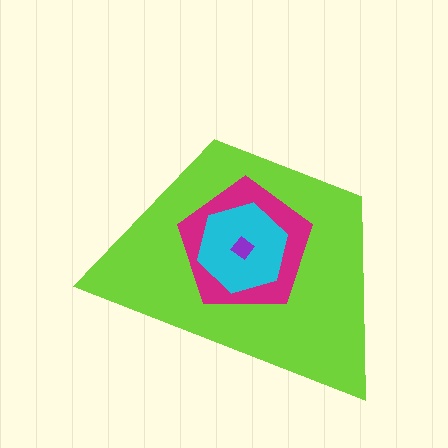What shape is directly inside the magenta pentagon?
The cyan hexagon.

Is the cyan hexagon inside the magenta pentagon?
Yes.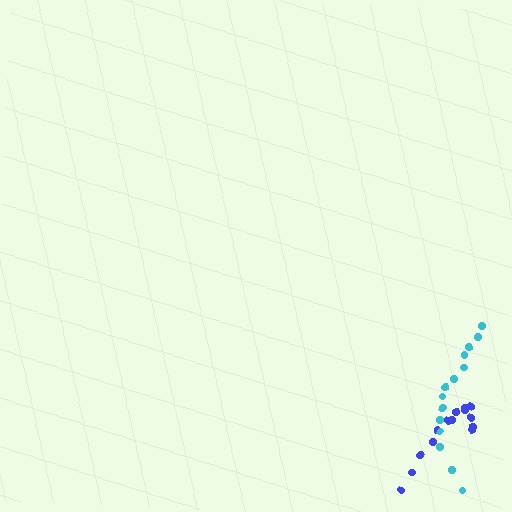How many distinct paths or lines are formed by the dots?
There are 2 distinct paths.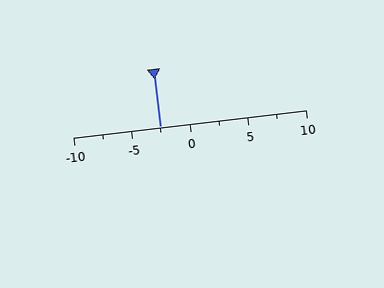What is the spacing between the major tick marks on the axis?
The major ticks are spaced 5 apart.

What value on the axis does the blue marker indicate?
The marker indicates approximately -2.5.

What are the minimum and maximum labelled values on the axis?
The axis runs from -10 to 10.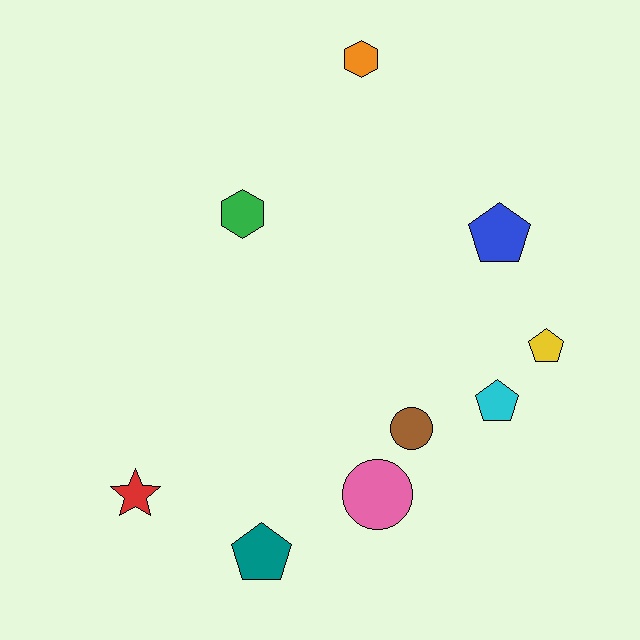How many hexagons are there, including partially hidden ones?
There are 2 hexagons.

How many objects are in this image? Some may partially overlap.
There are 9 objects.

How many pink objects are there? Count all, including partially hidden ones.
There is 1 pink object.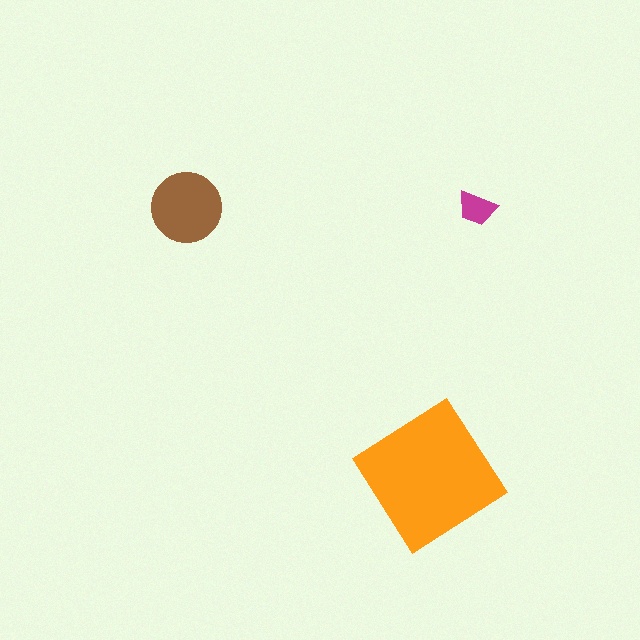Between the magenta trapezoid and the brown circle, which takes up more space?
The brown circle.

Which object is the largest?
The orange diamond.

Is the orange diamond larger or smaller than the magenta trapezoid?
Larger.